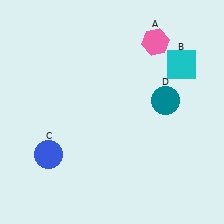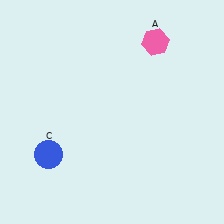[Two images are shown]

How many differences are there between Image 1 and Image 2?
There are 2 differences between the two images.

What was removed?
The teal circle (D), the cyan square (B) were removed in Image 2.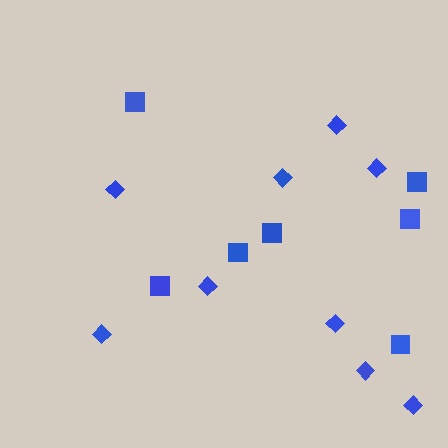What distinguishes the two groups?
There are 2 groups: one group of squares (7) and one group of diamonds (9).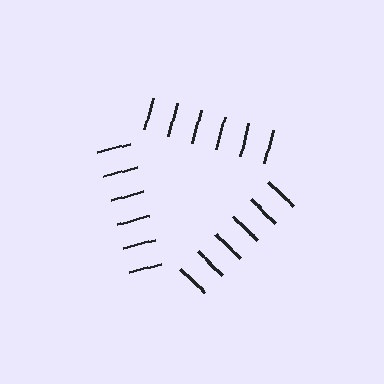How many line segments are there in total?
18 — 6 along each of the 3 edges.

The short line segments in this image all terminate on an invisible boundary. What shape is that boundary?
An illusory triangle — the line segments terminate on its edges but no continuous stroke is drawn.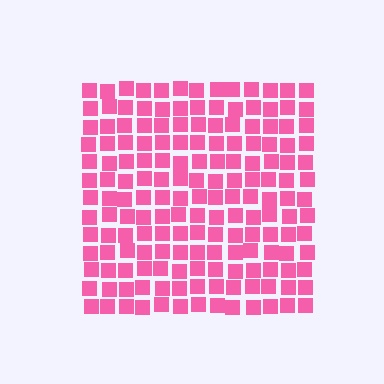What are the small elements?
The small elements are squares.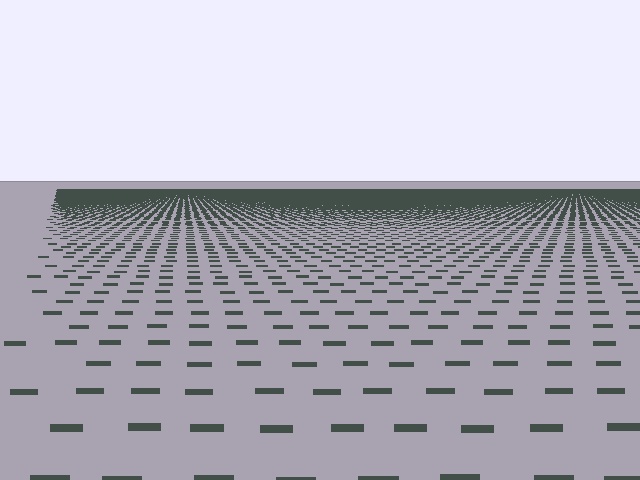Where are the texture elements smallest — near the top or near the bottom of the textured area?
Near the top.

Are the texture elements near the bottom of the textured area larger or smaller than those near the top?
Larger. Near the bottom, elements are closer to the viewer and appear at a bigger on-screen size.